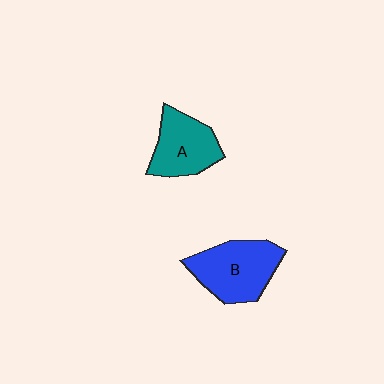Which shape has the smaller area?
Shape A (teal).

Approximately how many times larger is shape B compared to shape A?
Approximately 1.2 times.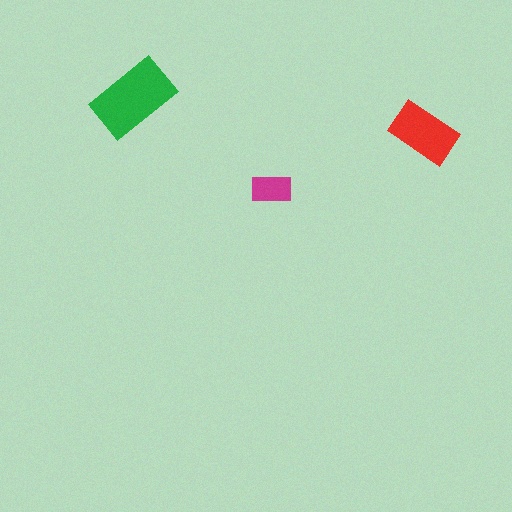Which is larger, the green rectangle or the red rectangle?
The green one.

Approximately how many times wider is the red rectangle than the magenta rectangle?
About 1.5 times wider.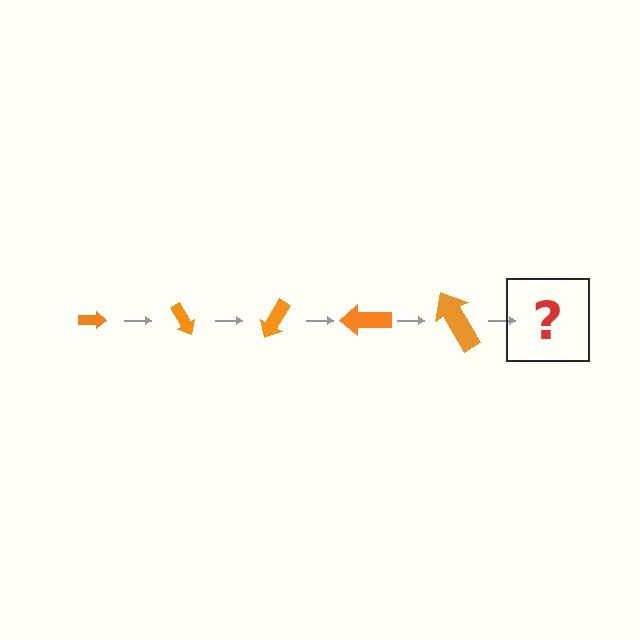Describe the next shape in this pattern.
It should be an arrow, larger than the previous one and rotated 300 degrees from the start.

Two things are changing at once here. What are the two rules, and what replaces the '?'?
The two rules are that the arrow grows larger each step and it rotates 60 degrees each step. The '?' should be an arrow, larger than the previous one and rotated 300 degrees from the start.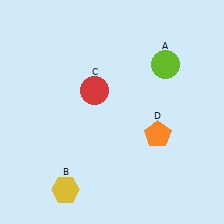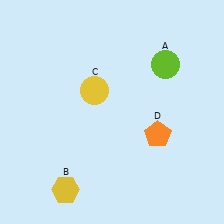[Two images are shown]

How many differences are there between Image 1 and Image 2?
There is 1 difference between the two images.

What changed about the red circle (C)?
In Image 1, C is red. In Image 2, it changed to yellow.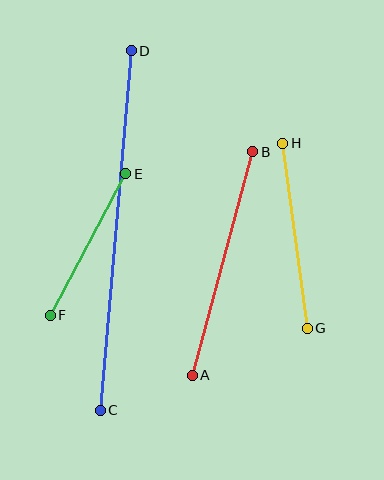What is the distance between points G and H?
The distance is approximately 186 pixels.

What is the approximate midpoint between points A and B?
The midpoint is at approximately (223, 264) pixels.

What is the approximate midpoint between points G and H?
The midpoint is at approximately (295, 236) pixels.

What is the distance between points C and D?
The distance is approximately 361 pixels.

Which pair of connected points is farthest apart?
Points C and D are farthest apart.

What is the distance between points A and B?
The distance is approximately 232 pixels.